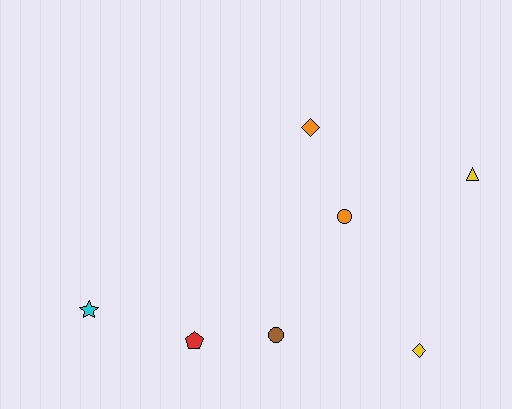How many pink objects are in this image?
There are no pink objects.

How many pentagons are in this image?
There is 1 pentagon.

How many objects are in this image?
There are 7 objects.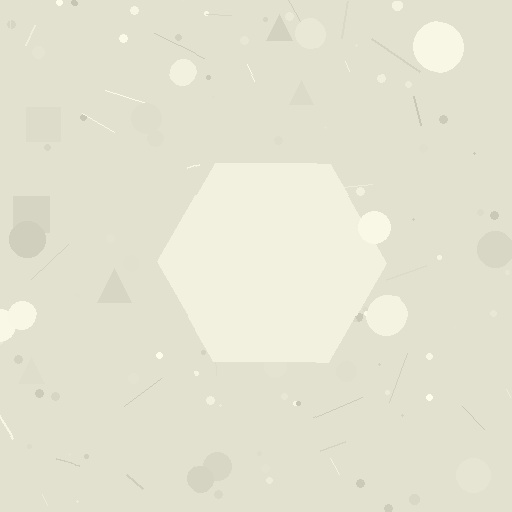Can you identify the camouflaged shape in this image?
The camouflaged shape is a hexagon.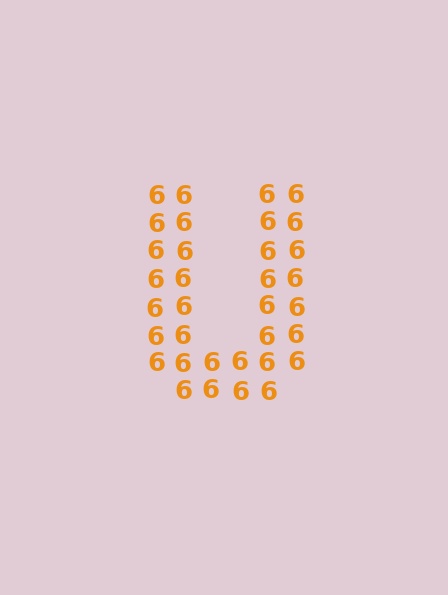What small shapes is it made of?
It is made of small digit 6's.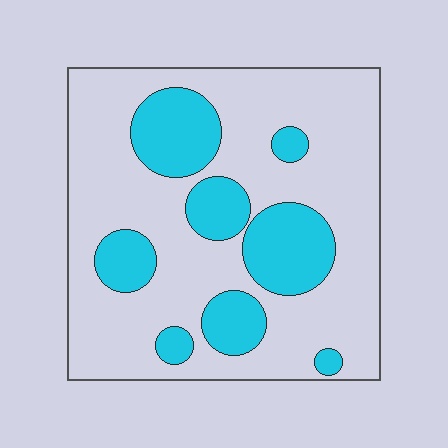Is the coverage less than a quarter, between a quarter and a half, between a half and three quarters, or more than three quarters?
Between a quarter and a half.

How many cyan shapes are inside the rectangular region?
8.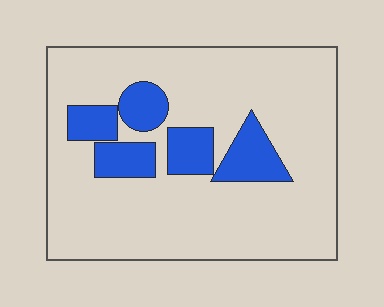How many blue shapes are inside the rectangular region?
5.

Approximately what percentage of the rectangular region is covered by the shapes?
Approximately 20%.